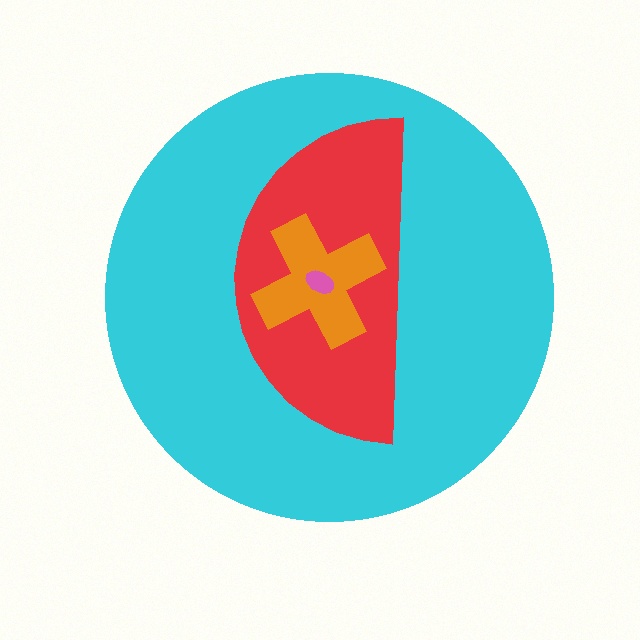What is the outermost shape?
The cyan circle.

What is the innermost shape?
The pink ellipse.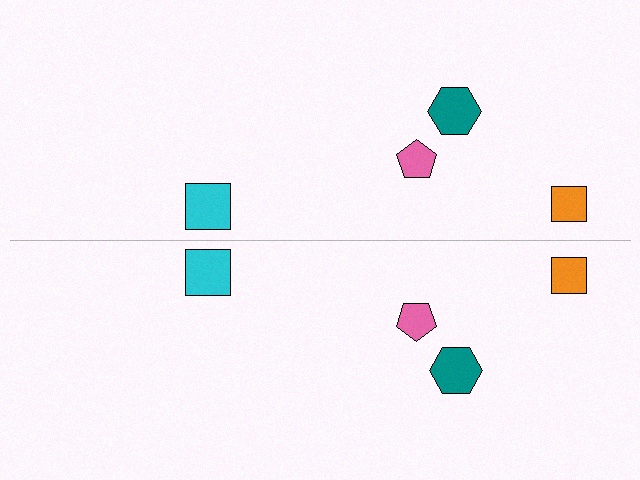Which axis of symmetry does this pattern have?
The pattern has a horizontal axis of symmetry running through the center of the image.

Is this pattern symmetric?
Yes, this pattern has bilateral (reflection) symmetry.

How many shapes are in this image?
There are 8 shapes in this image.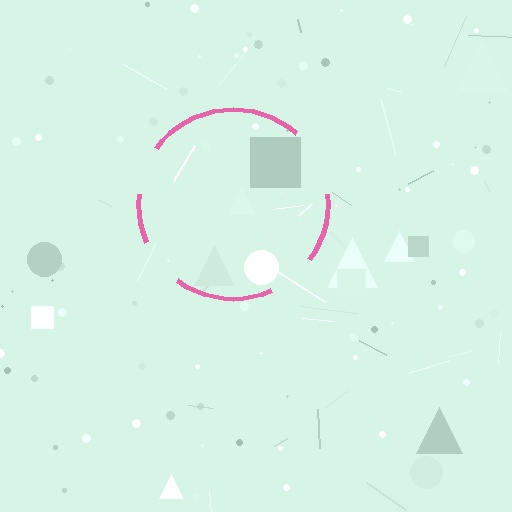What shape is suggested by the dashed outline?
The dashed outline suggests a circle.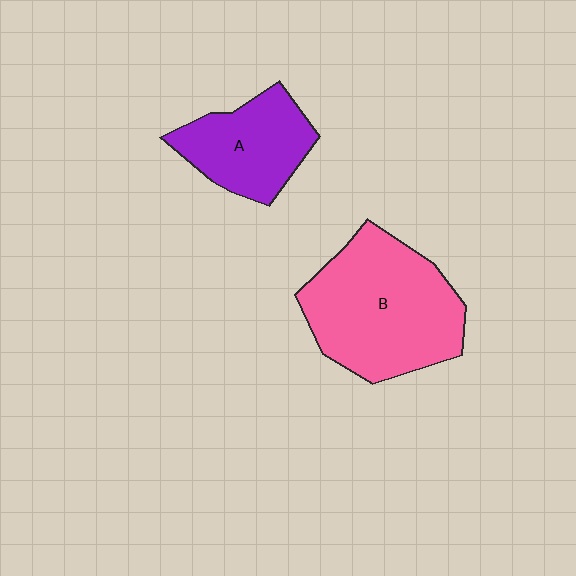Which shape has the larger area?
Shape B (pink).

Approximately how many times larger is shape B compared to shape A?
Approximately 1.7 times.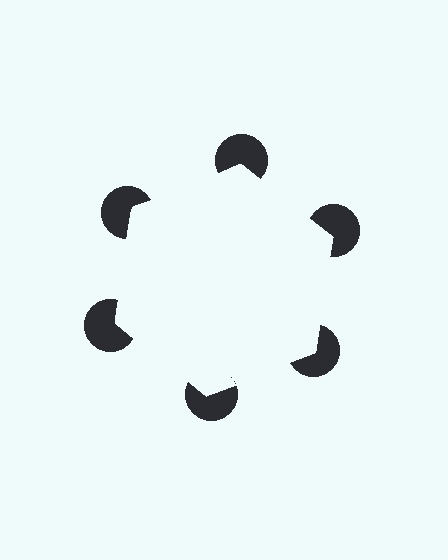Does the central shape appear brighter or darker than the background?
It typically appears slightly brighter than the background, even though no actual brightness change is drawn.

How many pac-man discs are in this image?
There are 6 — one at each vertex of the illusory hexagon.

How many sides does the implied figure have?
6 sides.